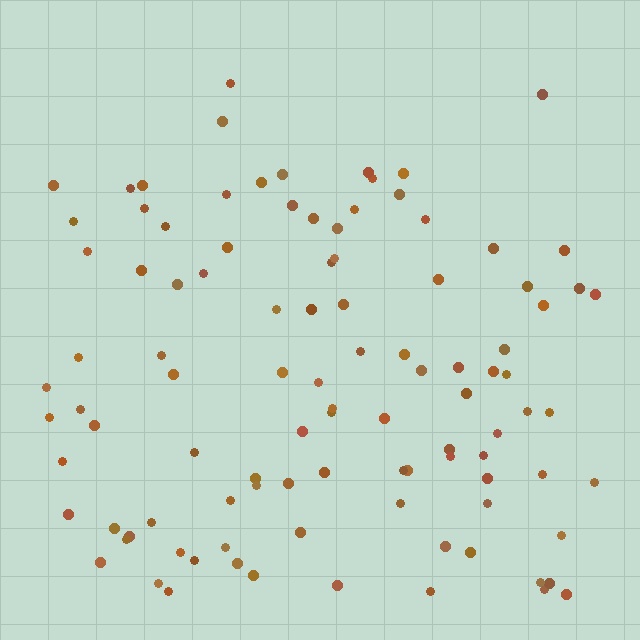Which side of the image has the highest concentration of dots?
The bottom.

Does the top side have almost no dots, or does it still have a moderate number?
Still a moderate number, just noticeably fewer than the bottom.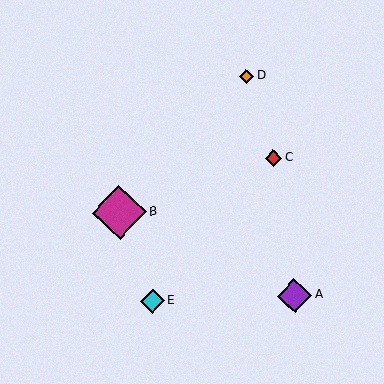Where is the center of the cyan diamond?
The center of the cyan diamond is at (152, 301).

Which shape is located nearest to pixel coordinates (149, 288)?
The cyan diamond (labeled E) at (152, 301) is nearest to that location.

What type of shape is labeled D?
Shape D is an orange diamond.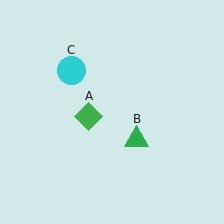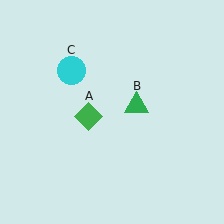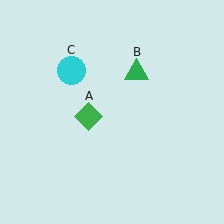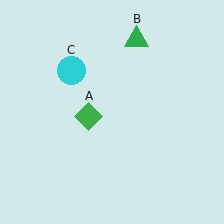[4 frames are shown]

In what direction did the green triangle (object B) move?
The green triangle (object B) moved up.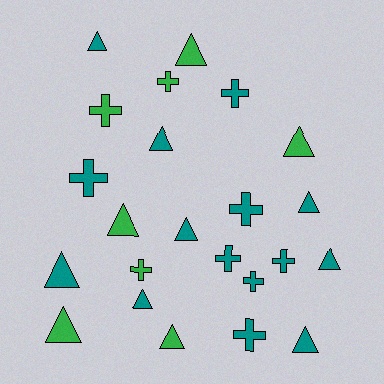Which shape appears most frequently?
Triangle, with 13 objects.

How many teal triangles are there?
There are 8 teal triangles.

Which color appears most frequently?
Teal, with 15 objects.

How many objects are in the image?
There are 23 objects.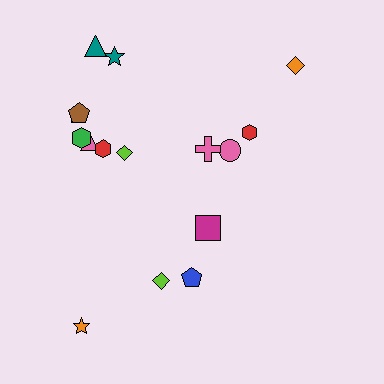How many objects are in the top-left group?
There are 8 objects.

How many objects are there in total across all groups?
There are 16 objects.